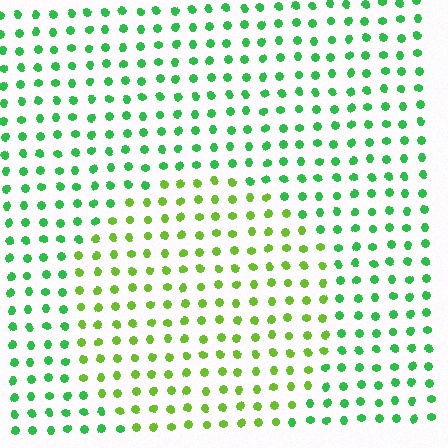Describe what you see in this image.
The image is filled with small green elements in a uniform arrangement. A circle-shaped region is visible where the elements are tinted to a slightly different hue, forming a subtle color boundary.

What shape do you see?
I see a circle.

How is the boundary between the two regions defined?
The boundary is defined purely by a slight shift in hue (about 37 degrees). Spacing, size, and orientation are identical on both sides.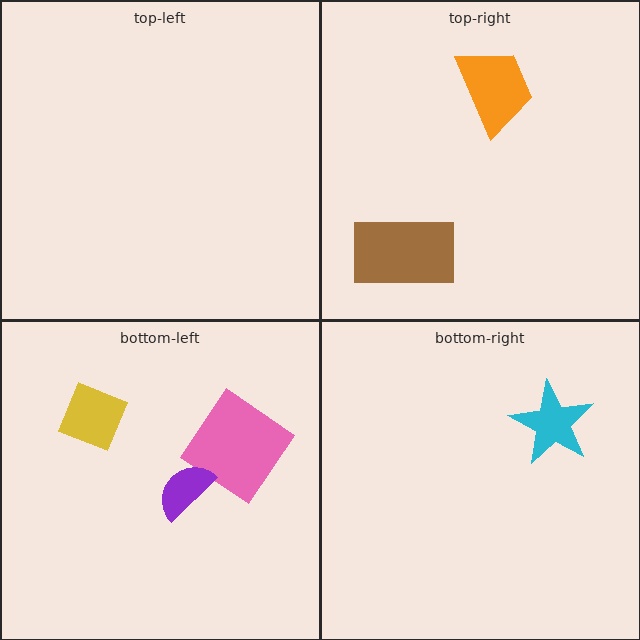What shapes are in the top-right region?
The brown rectangle, the orange trapezoid.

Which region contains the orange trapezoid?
The top-right region.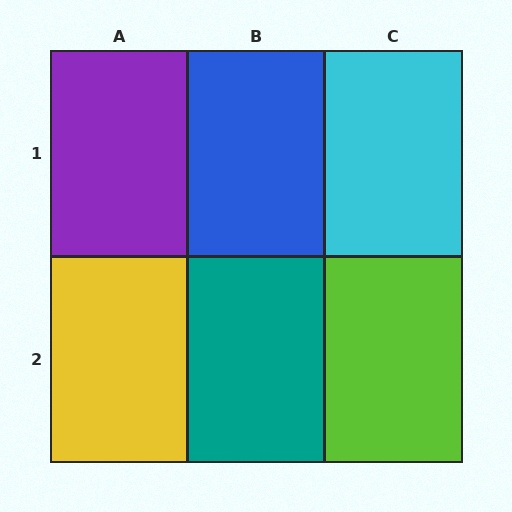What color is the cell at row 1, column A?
Purple.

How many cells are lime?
1 cell is lime.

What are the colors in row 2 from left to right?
Yellow, teal, lime.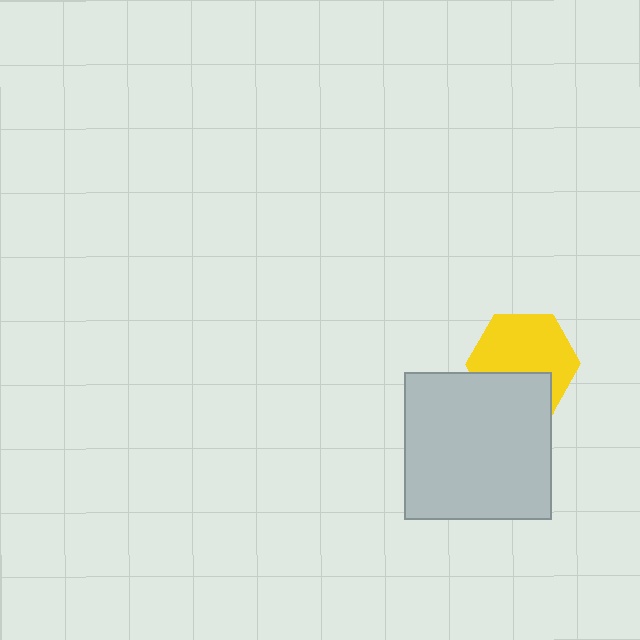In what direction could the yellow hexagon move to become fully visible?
The yellow hexagon could move up. That would shift it out from behind the light gray square entirely.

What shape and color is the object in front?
The object in front is a light gray square.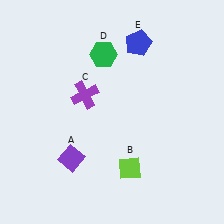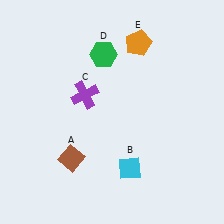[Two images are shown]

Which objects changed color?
A changed from purple to brown. B changed from lime to cyan. E changed from blue to orange.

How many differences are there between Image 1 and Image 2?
There are 3 differences between the two images.